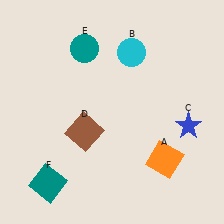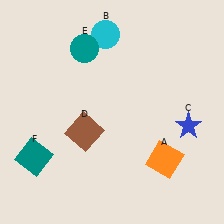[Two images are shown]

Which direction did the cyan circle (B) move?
The cyan circle (B) moved left.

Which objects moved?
The objects that moved are: the cyan circle (B), the teal square (F).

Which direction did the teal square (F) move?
The teal square (F) moved up.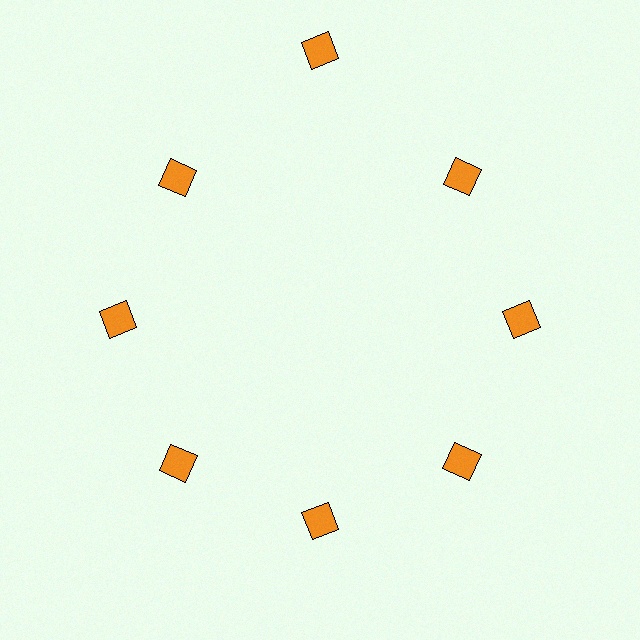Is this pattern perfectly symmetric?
No. The 8 orange diamonds are arranged in a ring, but one element near the 12 o'clock position is pushed outward from the center, breaking the 8-fold rotational symmetry.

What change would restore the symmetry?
The symmetry would be restored by moving it inward, back onto the ring so that all 8 diamonds sit at equal angles and equal distance from the center.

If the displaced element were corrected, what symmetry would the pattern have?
It would have 8-fold rotational symmetry — the pattern would map onto itself every 45 degrees.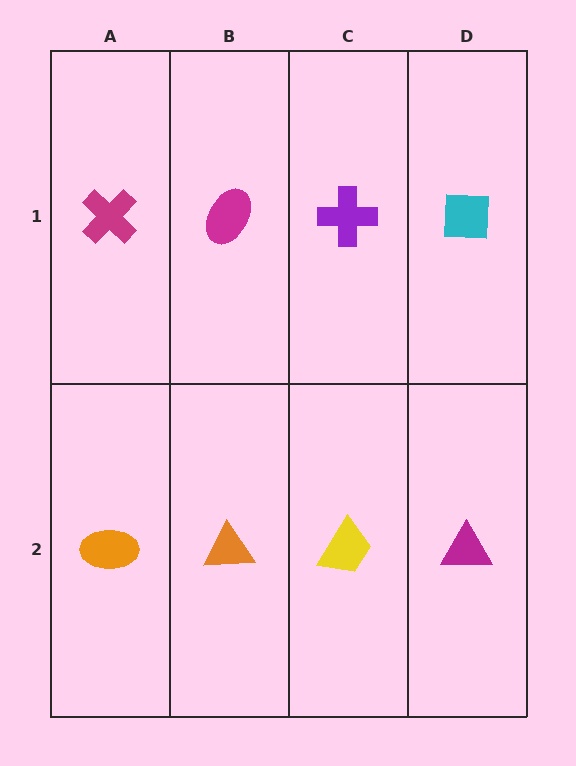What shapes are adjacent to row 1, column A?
An orange ellipse (row 2, column A), a magenta ellipse (row 1, column B).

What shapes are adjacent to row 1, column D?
A magenta triangle (row 2, column D), a purple cross (row 1, column C).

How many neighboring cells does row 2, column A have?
2.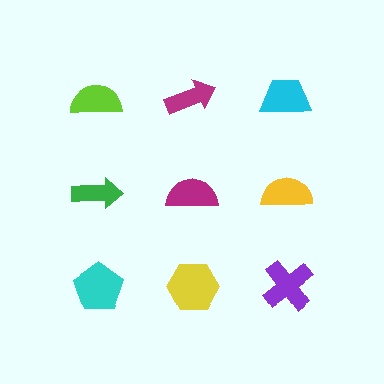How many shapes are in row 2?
3 shapes.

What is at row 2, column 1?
A green arrow.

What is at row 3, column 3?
A purple cross.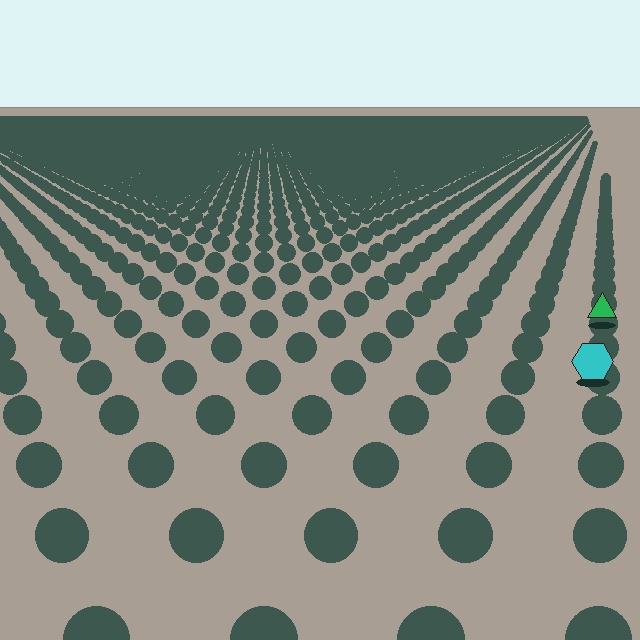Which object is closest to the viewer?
The cyan hexagon is closest. The texture marks near it are larger and more spread out.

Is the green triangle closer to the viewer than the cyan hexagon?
No. The cyan hexagon is closer — you can tell from the texture gradient: the ground texture is coarser near it.